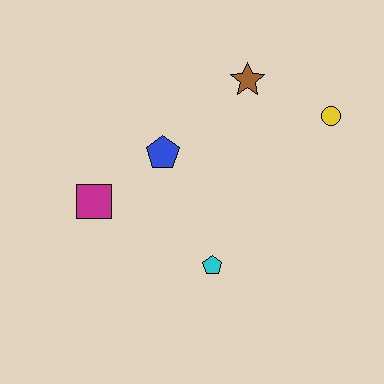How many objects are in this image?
There are 5 objects.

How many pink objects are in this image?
There are no pink objects.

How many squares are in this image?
There is 1 square.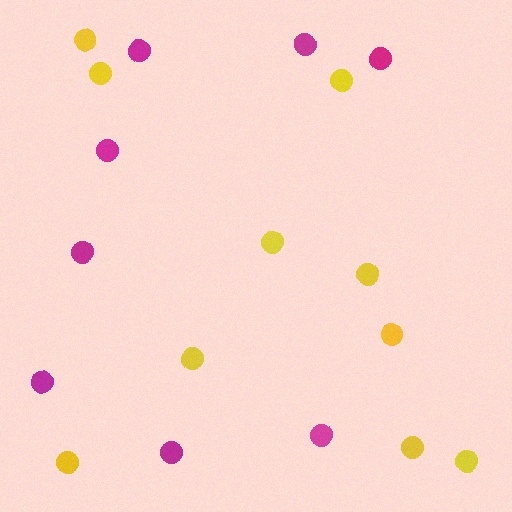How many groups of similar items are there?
There are 2 groups: one group of magenta circles (8) and one group of yellow circles (10).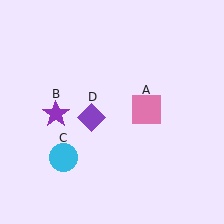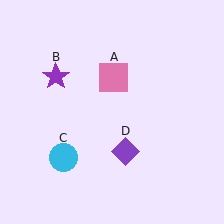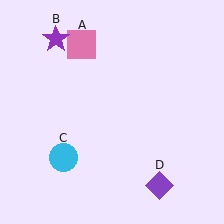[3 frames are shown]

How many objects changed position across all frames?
3 objects changed position: pink square (object A), purple star (object B), purple diamond (object D).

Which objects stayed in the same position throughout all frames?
Cyan circle (object C) remained stationary.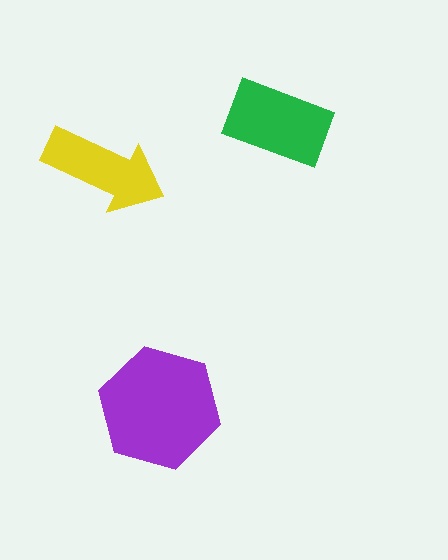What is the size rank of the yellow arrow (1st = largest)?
3rd.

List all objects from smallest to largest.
The yellow arrow, the green rectangle, the purple hexagon.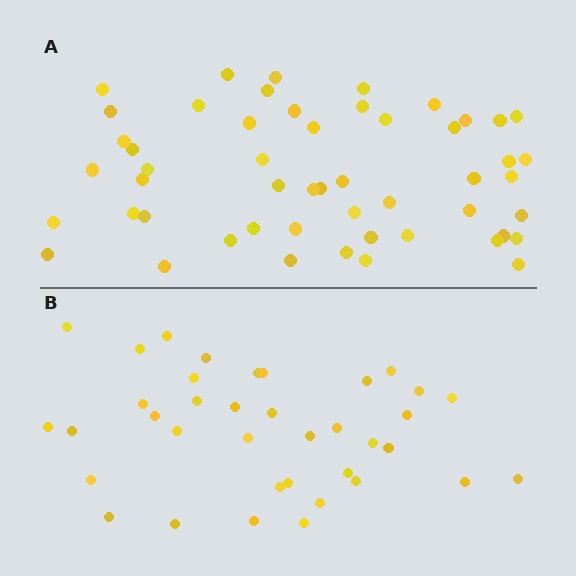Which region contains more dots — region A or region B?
Region A (the top region) has more dots.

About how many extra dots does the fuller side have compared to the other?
Region A has approximately 15 more dots than region B.